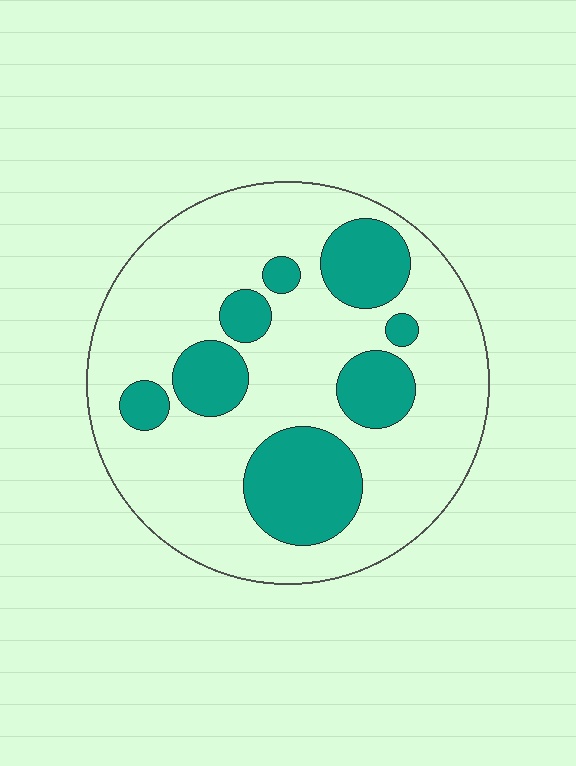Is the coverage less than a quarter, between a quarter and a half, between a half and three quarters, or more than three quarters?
Between a quarter and a half.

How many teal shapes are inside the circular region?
8.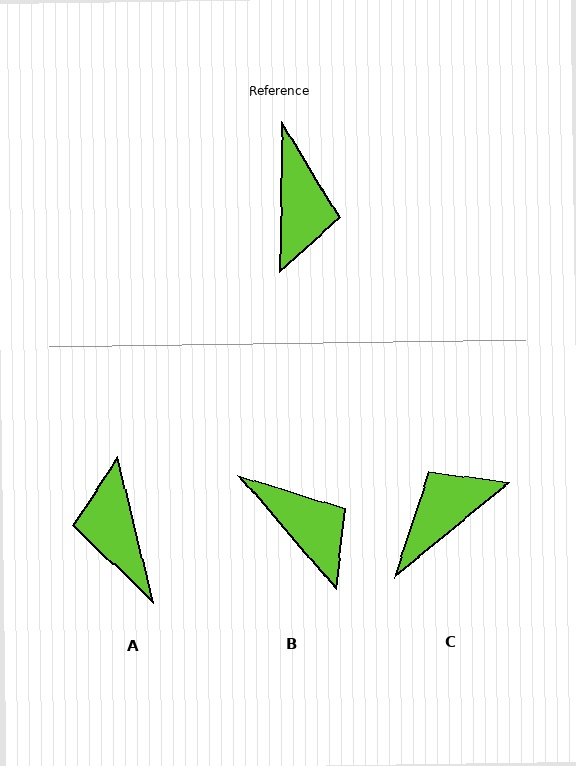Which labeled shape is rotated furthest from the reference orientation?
A, about 165 degrees away.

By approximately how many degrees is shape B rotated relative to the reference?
Approximately 42 degrees counter-clockwise.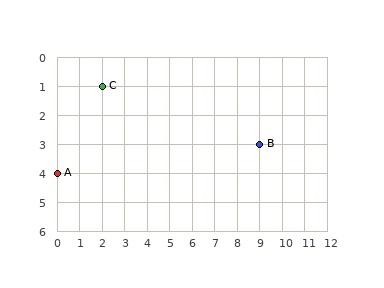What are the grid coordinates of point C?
Point C is at grid coordinates (2, 1).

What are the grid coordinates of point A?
Point A is at grid coordinates (0, 4).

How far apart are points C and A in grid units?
Points C and A are 2 columns and 3 rows apart (about 3.6 grid units diagonally).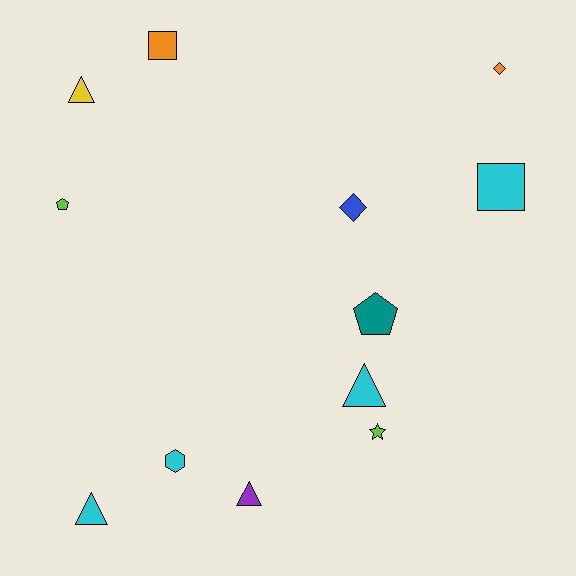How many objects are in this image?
There are 12 objects.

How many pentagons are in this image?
There are 2 pentagons.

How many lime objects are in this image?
There are 2 lime objects.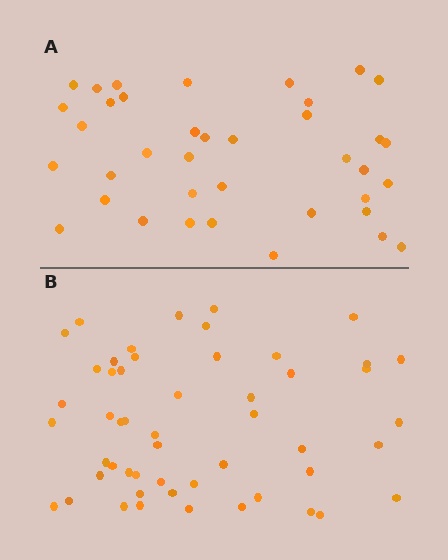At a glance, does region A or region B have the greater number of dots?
Region B (the bottom region) has more dots.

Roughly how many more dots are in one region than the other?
Region B has approximately 15 more dots than region A.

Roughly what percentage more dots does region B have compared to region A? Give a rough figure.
About 35% more.